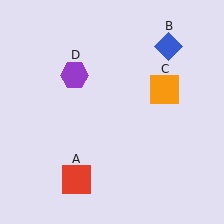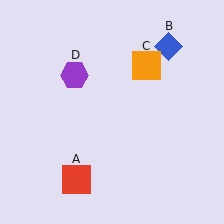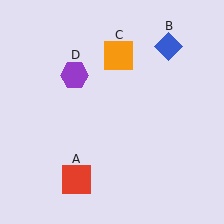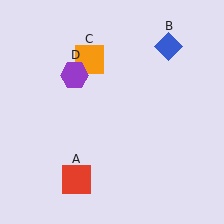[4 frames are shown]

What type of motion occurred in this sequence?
The orange square (object C) rotated counterclockwise around the center of the scene.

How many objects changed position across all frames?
1 object changed position: orange square (object C).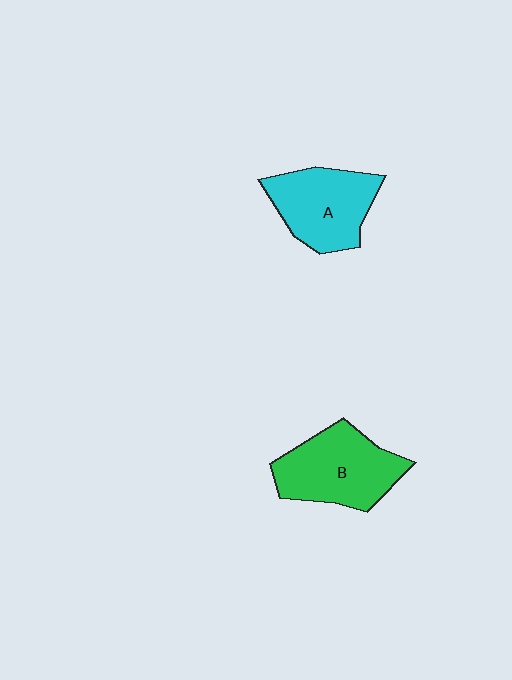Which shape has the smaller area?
Shape A (cyan).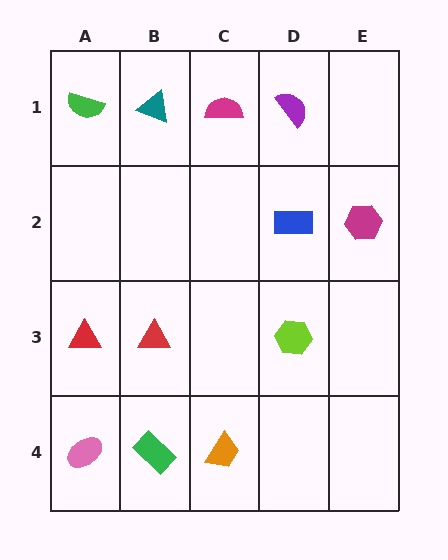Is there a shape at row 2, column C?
No, that cell is empty.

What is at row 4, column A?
A pink ellipse.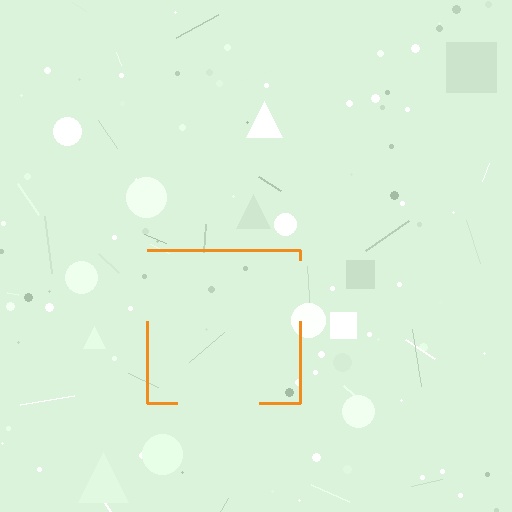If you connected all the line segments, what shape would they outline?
They would outline a square.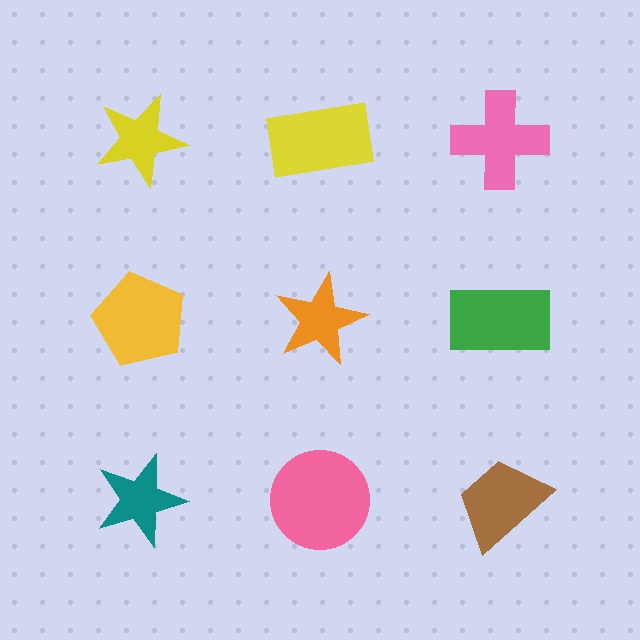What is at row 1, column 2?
A yellow rectangle.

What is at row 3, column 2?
A pink circle.